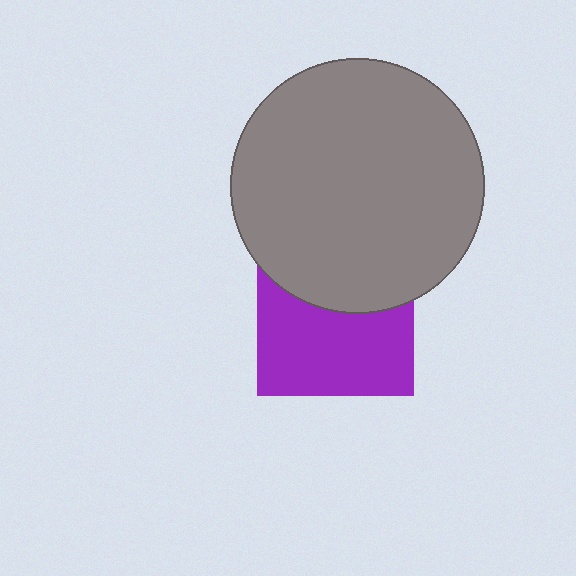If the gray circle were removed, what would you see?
You would see the complete purple square.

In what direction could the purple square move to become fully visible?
The purple square could move down. That would shift it out from behind the gray circle entirely.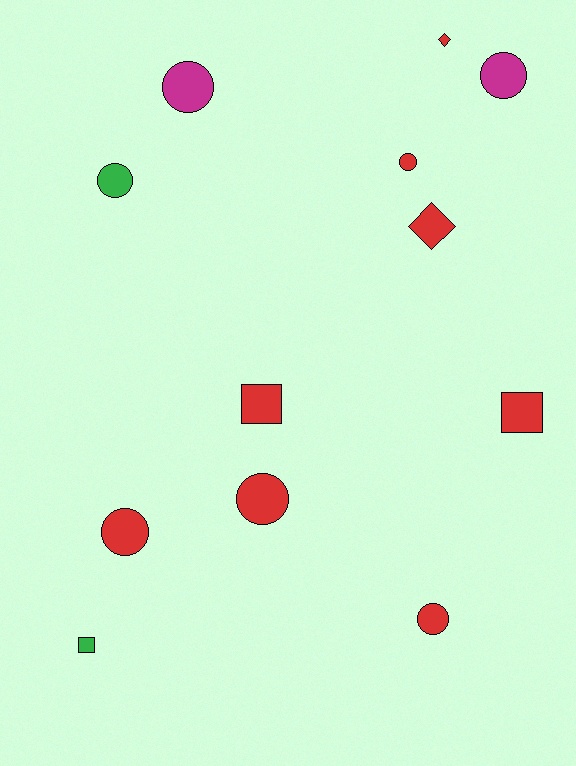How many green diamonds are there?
There are no green diamonds.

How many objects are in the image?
There are 12 objects.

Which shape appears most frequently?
Circle, with 7 objects.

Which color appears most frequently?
Red, with 8 objects.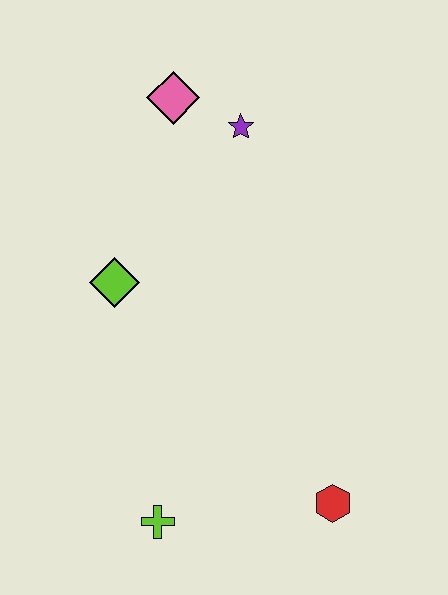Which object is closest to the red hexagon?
The lime cross is closest to the red hexagon.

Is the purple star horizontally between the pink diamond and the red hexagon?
Yes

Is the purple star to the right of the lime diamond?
Yes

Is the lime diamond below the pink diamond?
Yes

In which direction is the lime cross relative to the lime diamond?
The lime cross is below the lime diamond.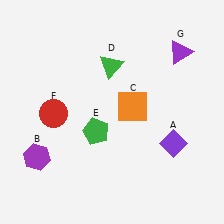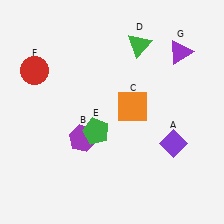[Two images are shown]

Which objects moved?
The objects that moved are: the purple hexagon (B), the green triangle (D), the red circle (F).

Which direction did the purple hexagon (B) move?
The purple hexagon (B) moved right.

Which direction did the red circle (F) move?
The red circle (F) moved up.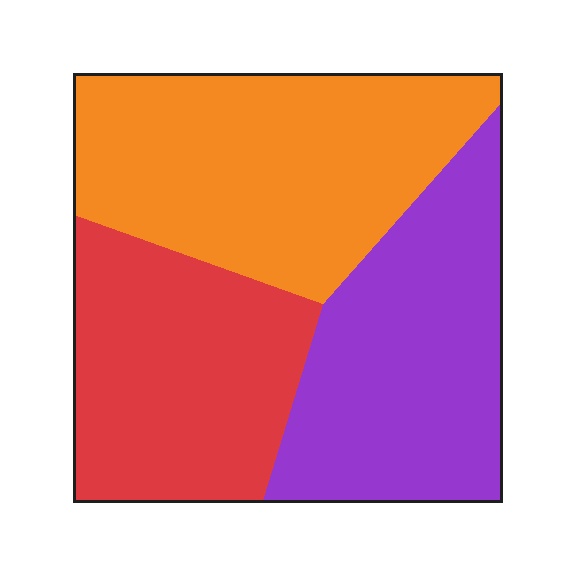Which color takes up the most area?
Orange, at roughly 40%.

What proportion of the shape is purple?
Purple takes up about one third (1/3) of the shape.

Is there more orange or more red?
Orange.